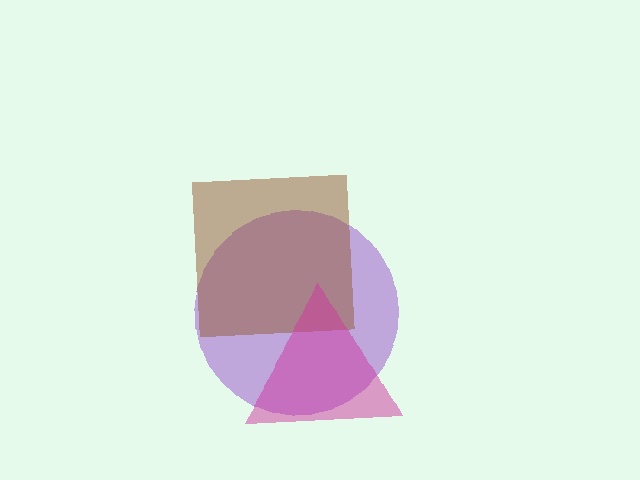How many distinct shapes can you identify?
There are 3 distinct shapes: a purple circle, a brown square, a magenta triangle.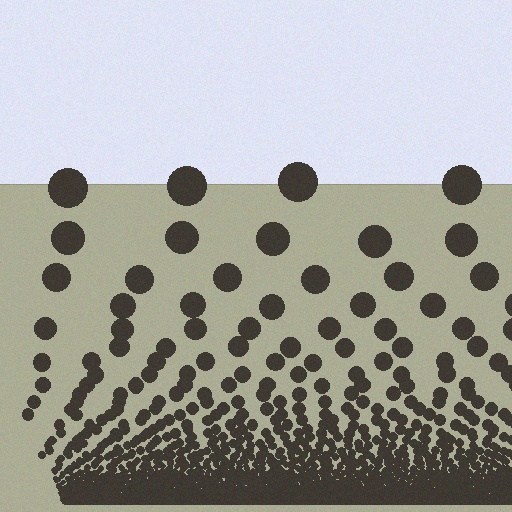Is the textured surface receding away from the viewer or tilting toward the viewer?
The surface appears to tilt toward the viewer. Texture elements get larger and sparser toward the top.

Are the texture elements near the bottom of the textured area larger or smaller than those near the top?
Smaller. The gradient is inverted — elements near the bottom are smaller and denser.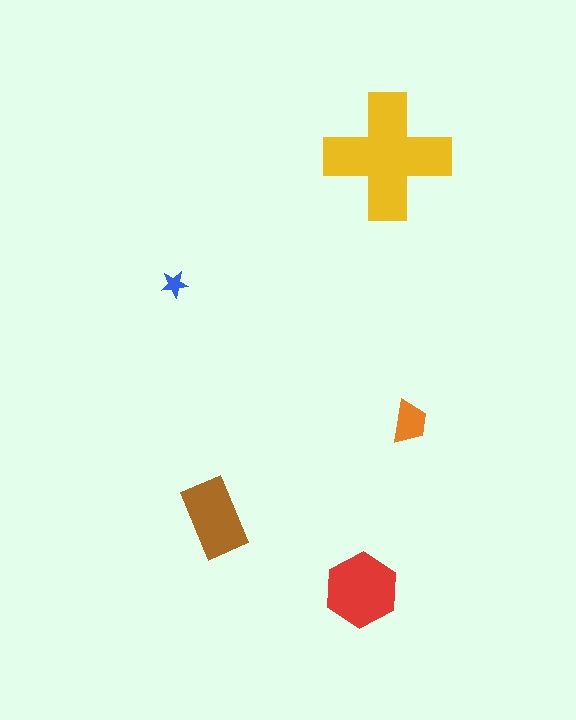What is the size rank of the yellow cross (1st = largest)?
1st.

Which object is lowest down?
The red hexagon is bottommost.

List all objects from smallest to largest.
The blue star, the orange trapezoid, the brown rectangle, the red hexagon, the yellow cross.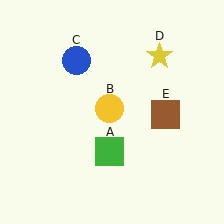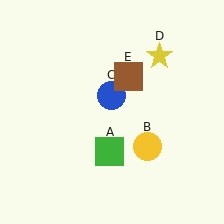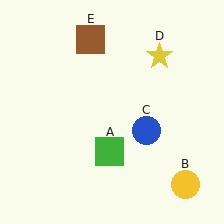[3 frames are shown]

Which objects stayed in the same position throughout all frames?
Green square (object A) and yellow star (object D) remained stationary.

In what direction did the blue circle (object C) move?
The blue circle (object C) moved down and to the right.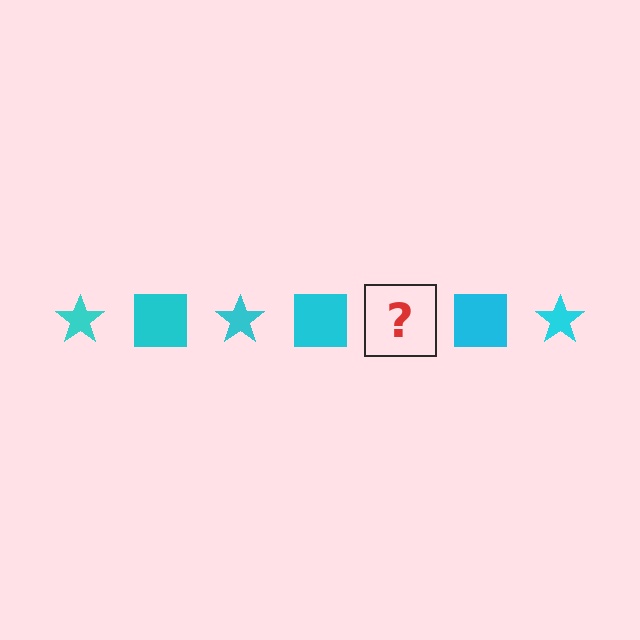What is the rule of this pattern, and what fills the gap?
The rule is that the pattern cycles through star, square shapes in cyan. The gap should be filled with a cyan star.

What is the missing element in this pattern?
The missing element is a cyan star.